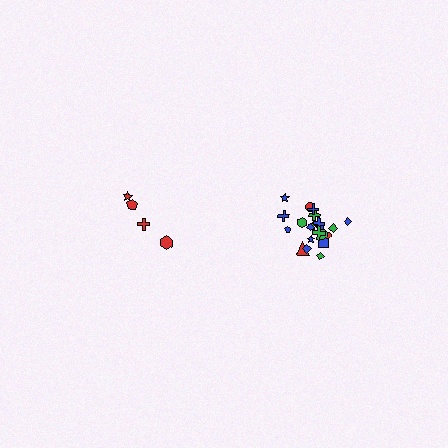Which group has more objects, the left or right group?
The right group.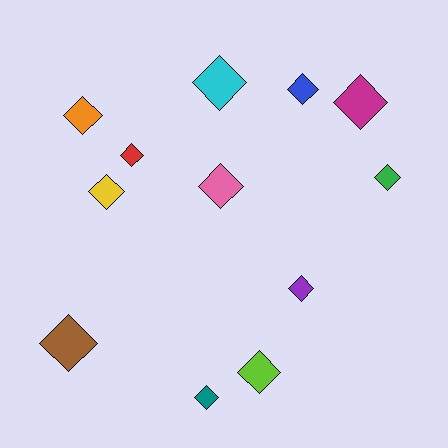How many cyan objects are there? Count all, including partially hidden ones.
There is 1 cyan object.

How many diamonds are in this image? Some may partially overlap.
There are 12 diamonds.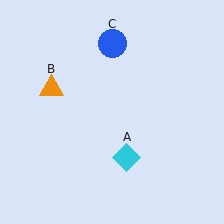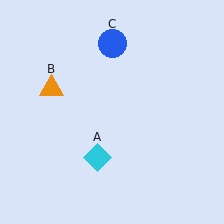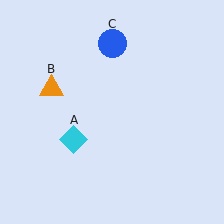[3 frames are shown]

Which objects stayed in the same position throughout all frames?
Orange triangle (object B) and blue circle (object C) remained stationary.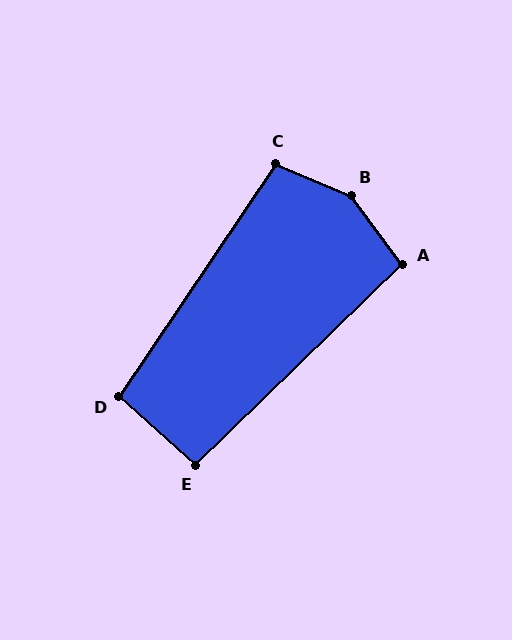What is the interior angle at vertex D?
Approximately 98 degrees (obtuse).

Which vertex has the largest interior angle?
B, at approximately 149 degrees.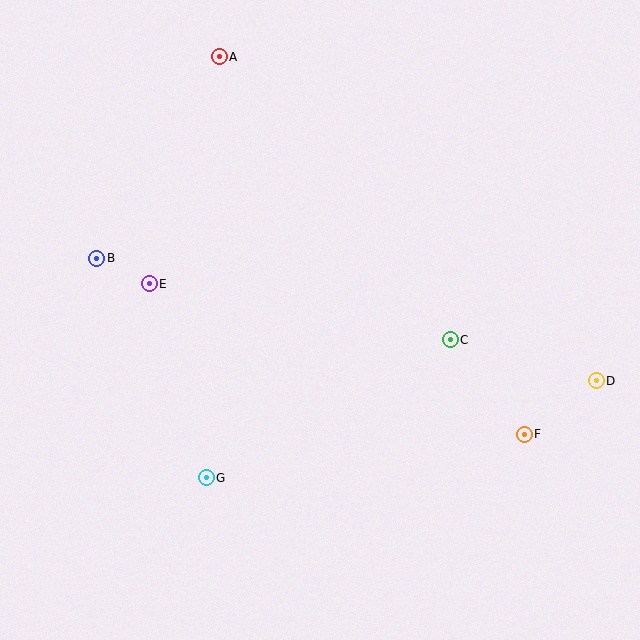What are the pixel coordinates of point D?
Point D is at (596, 381).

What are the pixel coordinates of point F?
Point F is at (524, 434).